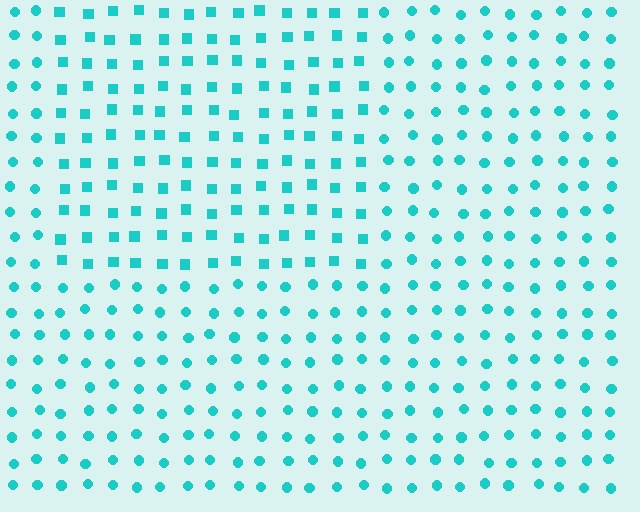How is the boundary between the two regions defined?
The boundary is defined by a change in element shape: squares inside vs. circles outside. All elements share the same color and spacing.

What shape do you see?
I see a rectangle.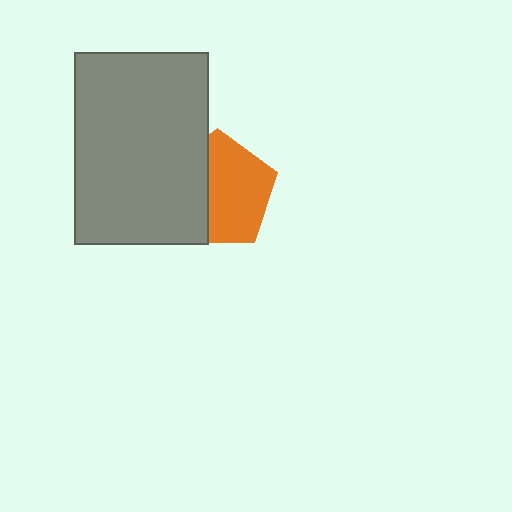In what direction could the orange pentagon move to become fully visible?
The orange pentagon could move right. That would shift it out from behind the gray rectangle entirely.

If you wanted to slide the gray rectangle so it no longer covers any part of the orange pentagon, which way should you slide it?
Slide it left — that is the most direct way to separate the two shapes.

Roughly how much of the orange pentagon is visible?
About half of it is visible (roughly 59%).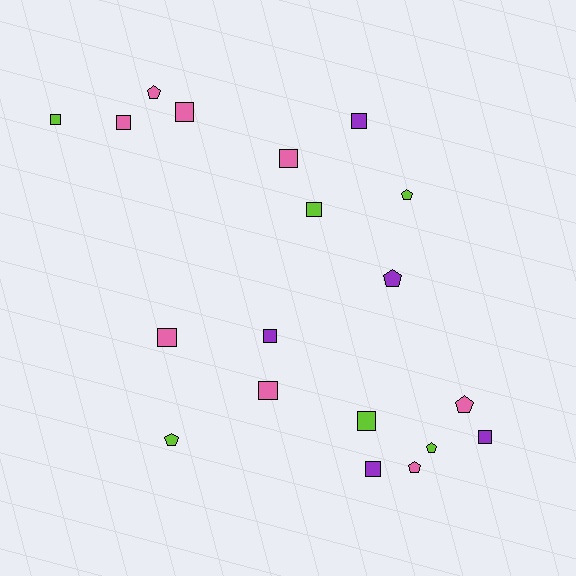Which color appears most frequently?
Pink, with 8 objects.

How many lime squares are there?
There are 3 lime squares.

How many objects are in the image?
There are 19 objects.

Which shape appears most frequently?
Square, with 12 objects.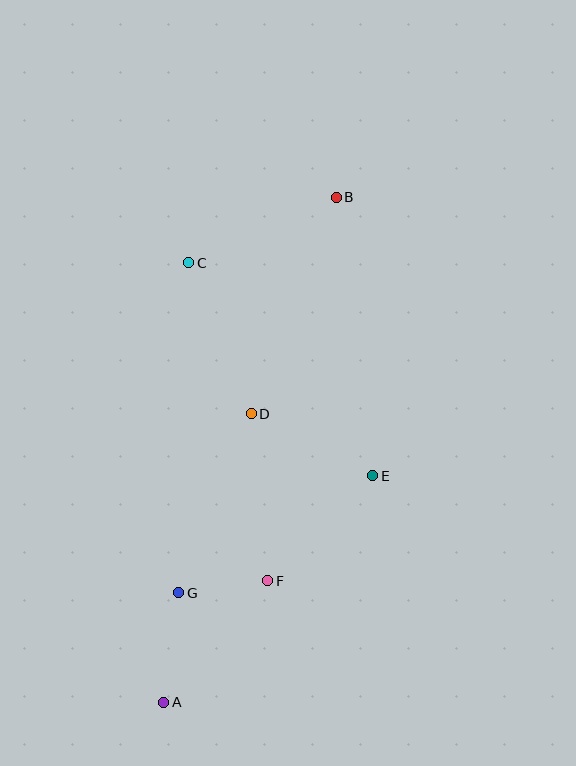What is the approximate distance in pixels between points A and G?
The distance between A and G is approximately 111 pixels.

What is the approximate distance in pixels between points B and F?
The distance between B and F is approximately 389 pixels.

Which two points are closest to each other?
Points F and G are closest to each other.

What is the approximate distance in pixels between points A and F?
The distance between A and F is approximately 160 pixels.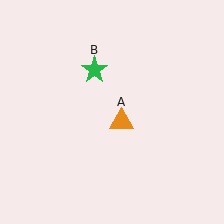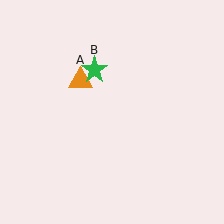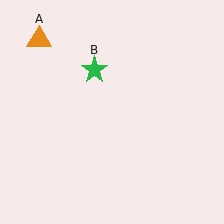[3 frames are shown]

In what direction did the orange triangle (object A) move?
The orange triangle (object A) moved up and to the left.